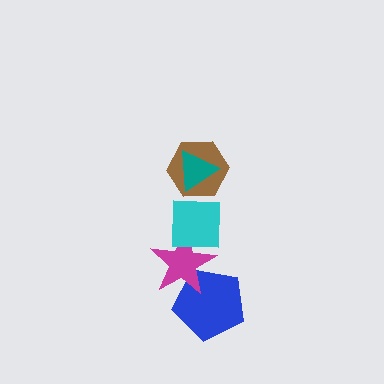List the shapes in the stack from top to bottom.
From top to bottom: the teal triangle, the brown hexagon, the cyan square, the magenta star, the blue pentagon.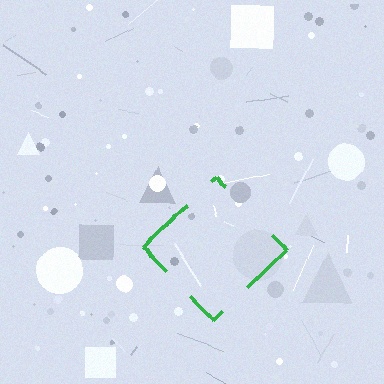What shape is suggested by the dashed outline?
The dashed outline suggests a diamond.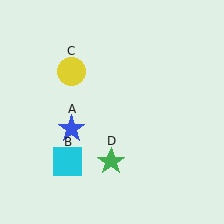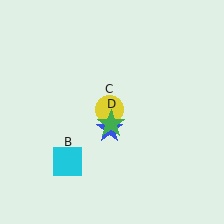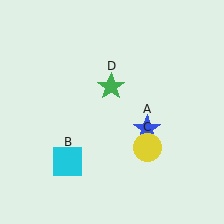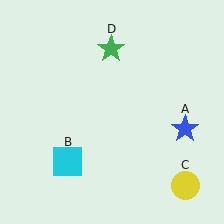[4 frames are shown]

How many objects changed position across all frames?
3 objects changed position: blue star (object A), yellow circle (object C), green star (object D).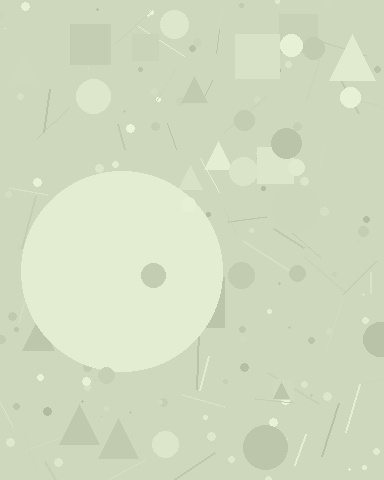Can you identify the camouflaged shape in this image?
The camouflaged shape is a circle.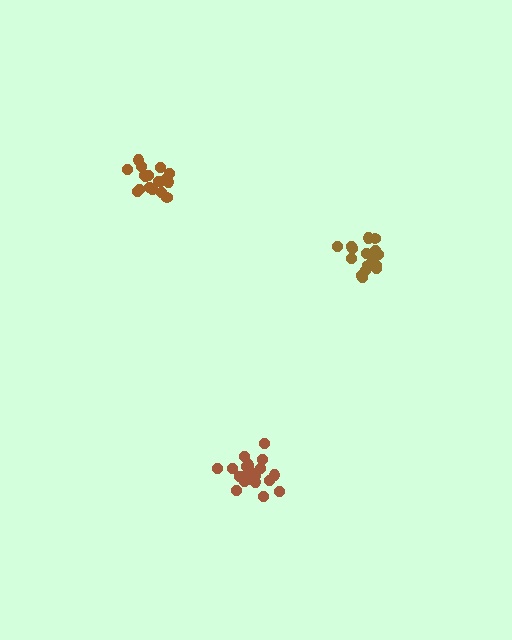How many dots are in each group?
Group 1: 19 dots, Group 2: 19 dots, Group 3: 20 dots (58 total).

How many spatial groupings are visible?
There are 3 spatial groupings.